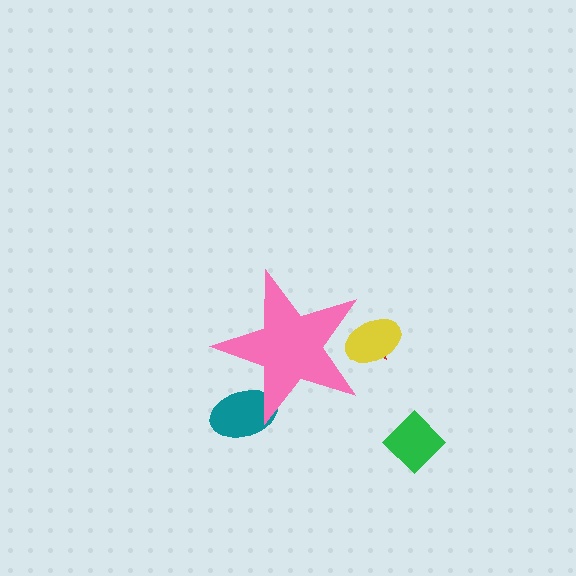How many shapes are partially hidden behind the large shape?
3 shapes are partially hidden.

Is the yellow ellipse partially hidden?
Yes, the yellow ellipse is partially hidden behind the pink star.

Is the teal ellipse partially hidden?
Yes, the teal ellipse is partially hidden behind the pink star.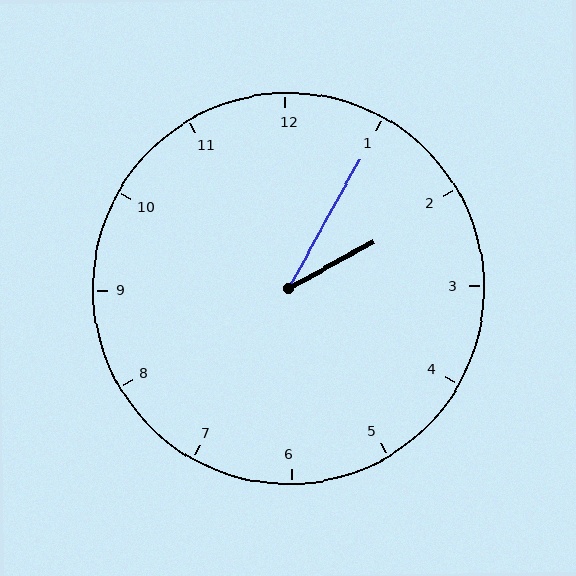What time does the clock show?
2:05.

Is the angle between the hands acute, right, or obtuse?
It is acute.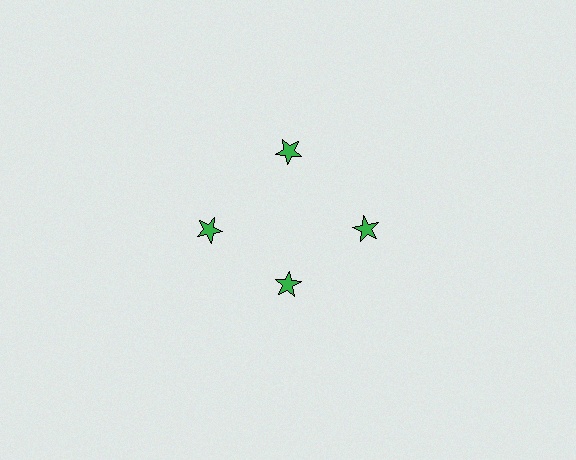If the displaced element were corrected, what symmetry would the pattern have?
It would have 4-fold rotational symmetry — the pattern would map onto itself every 90 degrees.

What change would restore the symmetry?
The symmetry would be restored by moving it outward, back onto the ring so that all 4 stars sit at equal angles and equal distance from the center.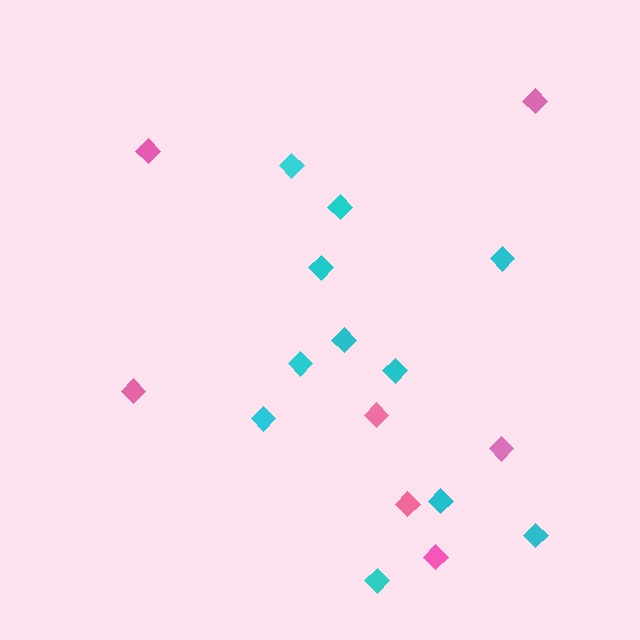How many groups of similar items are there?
There are 2 groups: one group of cyan diamonds (11) and one group of pink diamonds (7).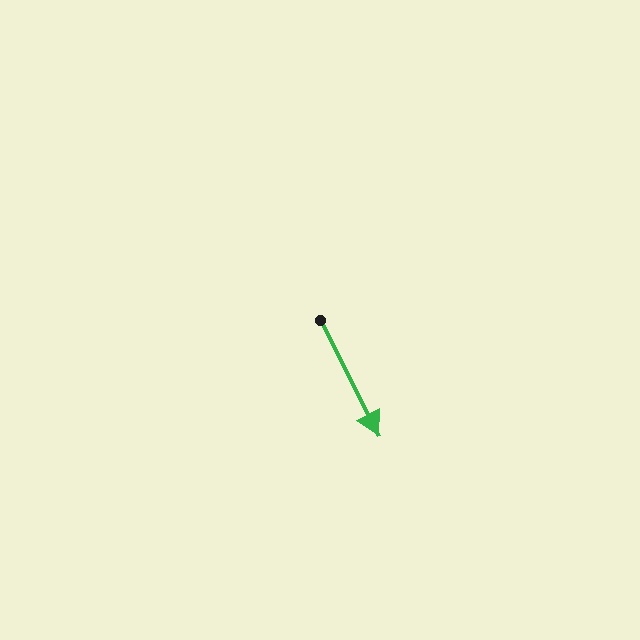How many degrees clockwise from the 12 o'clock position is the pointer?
Approximately 153 degrees.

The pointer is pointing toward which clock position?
Roughly 5 o'clock.